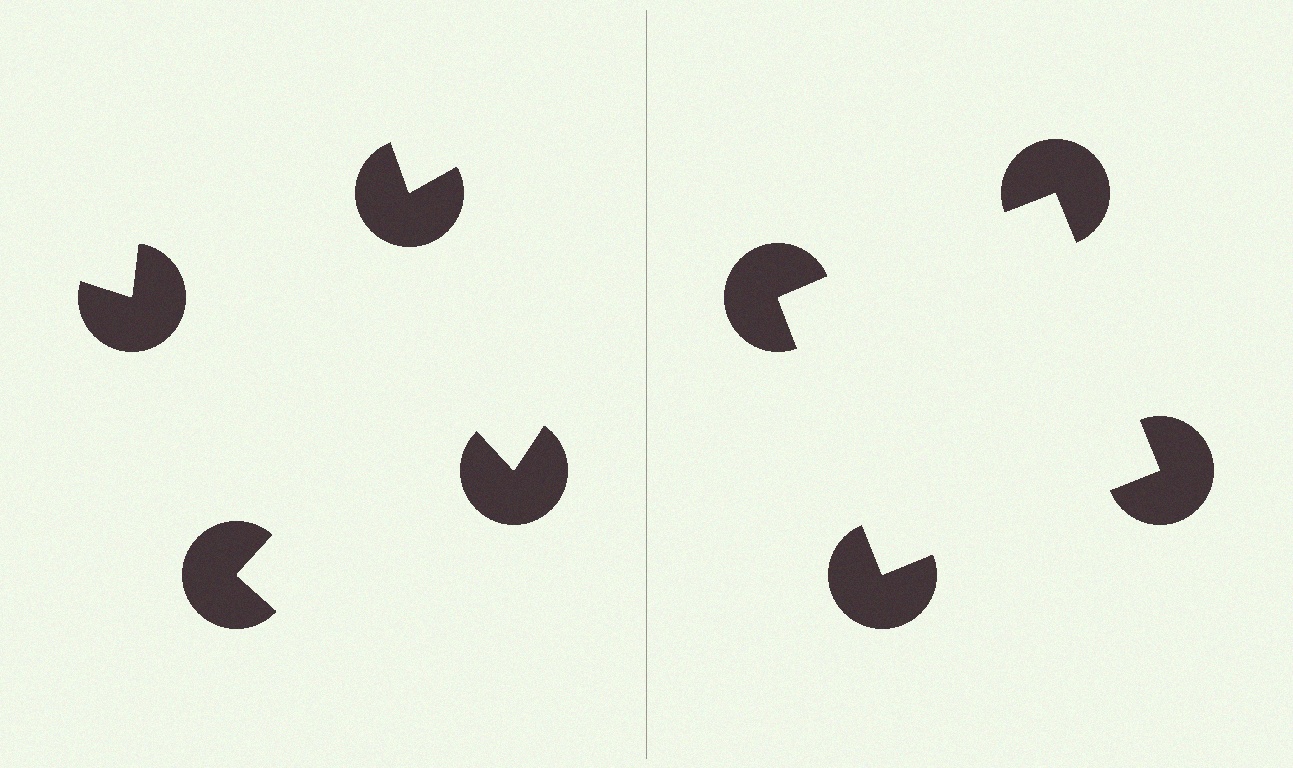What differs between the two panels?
The pac-man discs are positioned identically on both sides; only the wedge orientations differ. On the right they align to a square; on the left they are misaligned.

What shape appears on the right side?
An illusory square.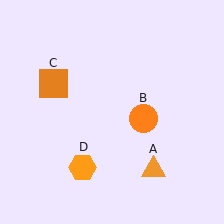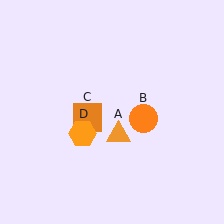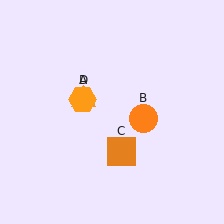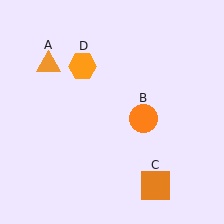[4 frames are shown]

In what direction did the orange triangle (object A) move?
The orange triangle (object A) moved up and to the left.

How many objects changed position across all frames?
3 objects changed position: orange triangle (object A), orange square (object C), orange hexagon (object D).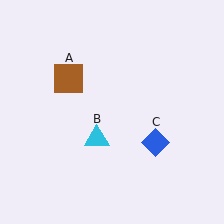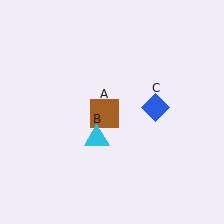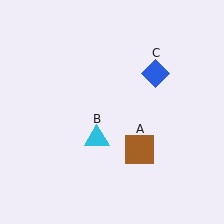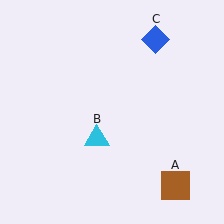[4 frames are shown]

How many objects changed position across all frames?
2 objects changed position: brown square (object A), blue diamond (object C).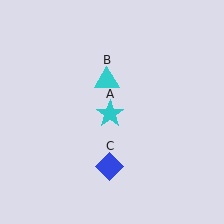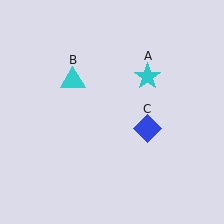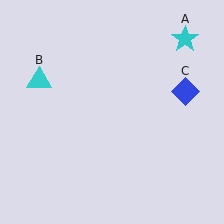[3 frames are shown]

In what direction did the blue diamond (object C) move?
The blue diamond (object C) moved up and to the right.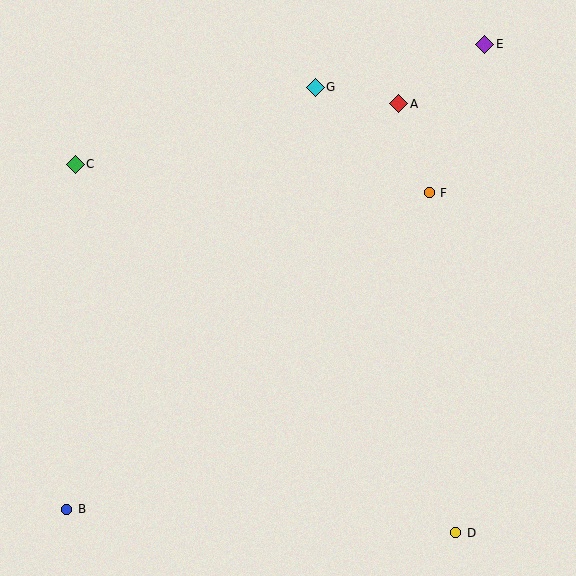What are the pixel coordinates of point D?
Point D is at (456, 533).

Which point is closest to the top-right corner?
Point E is closest to the top-right corner.